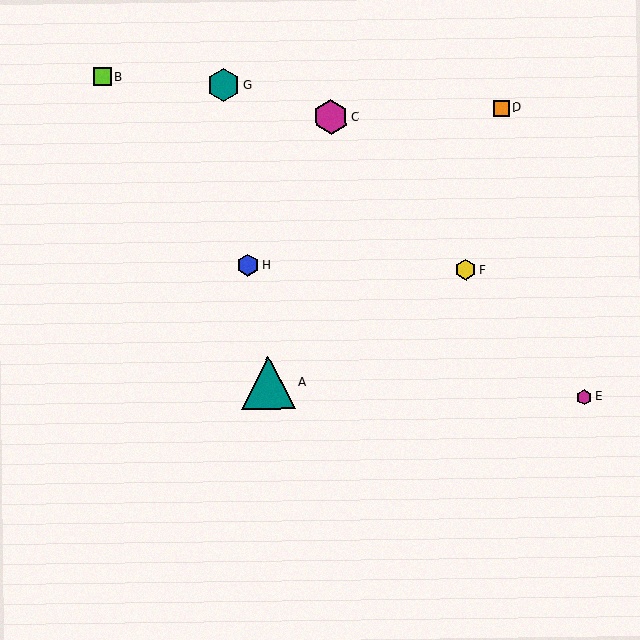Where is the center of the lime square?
The center of the lime square is at (102, 77).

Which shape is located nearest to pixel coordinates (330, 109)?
The magenta hexagon (labeled C) at (331, 117) is nearest to that location.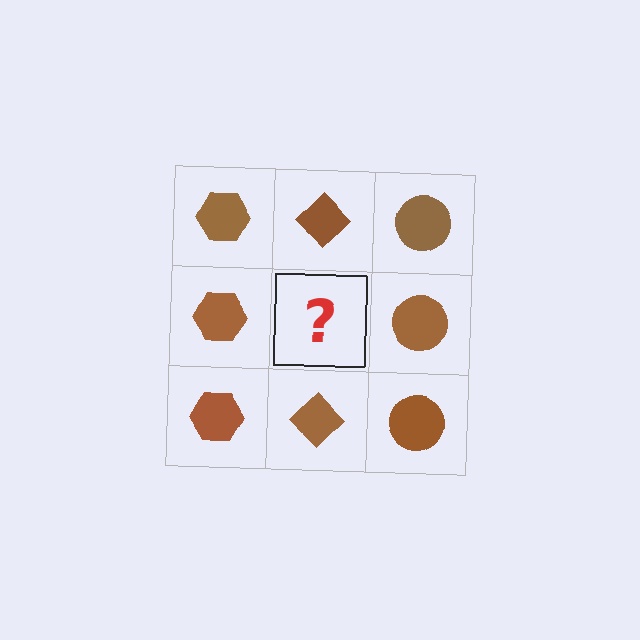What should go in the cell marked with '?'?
The missing cell should contain a brown diamond.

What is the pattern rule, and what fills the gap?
The rule is that each column has a consistent shape. The gap should be filled with a brown diamond.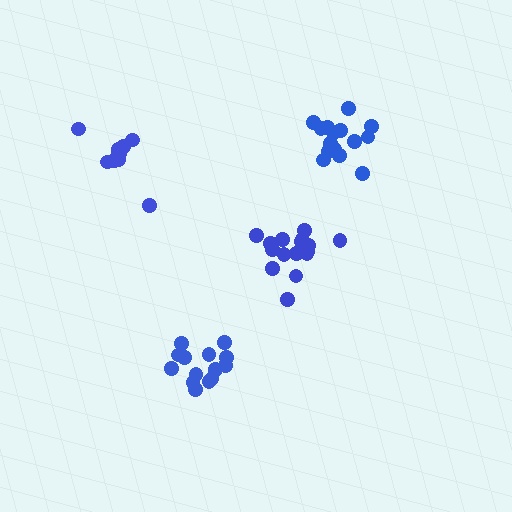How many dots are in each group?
Group 1: 16 dots, Group 2: 11 dots, Group 3: 16 dots, Group 4: 14 dots (57 total).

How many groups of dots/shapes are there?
There are 4 groups.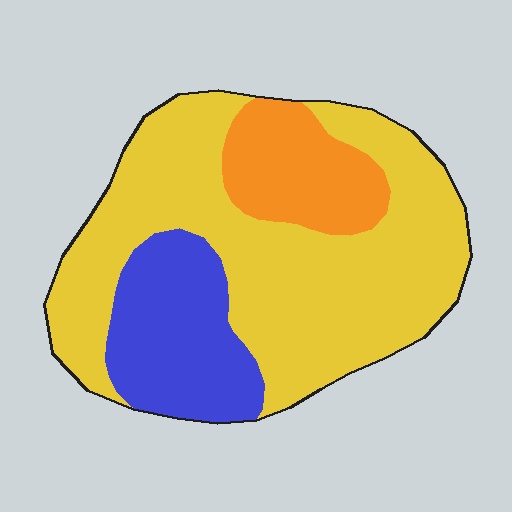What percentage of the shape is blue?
Blue takes up less than a quarter of the shape.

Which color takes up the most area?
Yellow, at roughly 65%.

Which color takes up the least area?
Orange, at roughly 15%.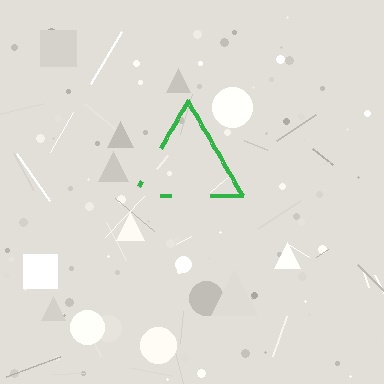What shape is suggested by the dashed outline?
The dashed outline suggests a triangle.